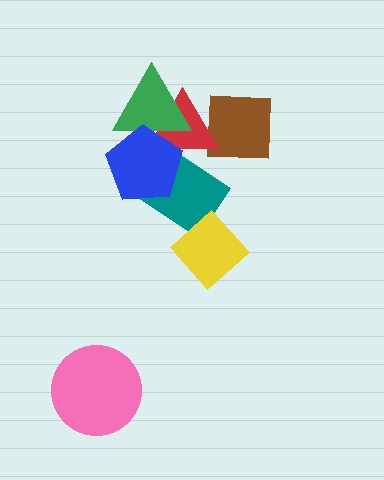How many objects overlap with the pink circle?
0 objects overlap with the pink circle.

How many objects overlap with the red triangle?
4 objects overlap with the red triangle.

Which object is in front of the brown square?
The red triangle is in front of the brown square.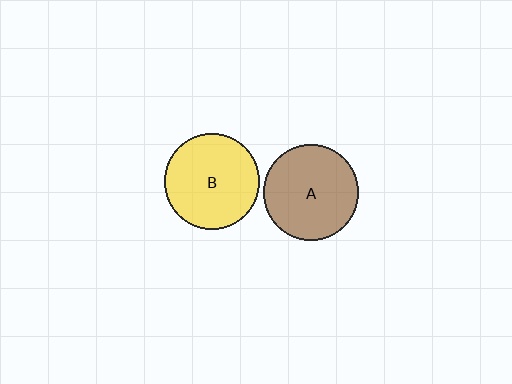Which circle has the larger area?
Circle B (yellow).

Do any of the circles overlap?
No, none of the circles overlap.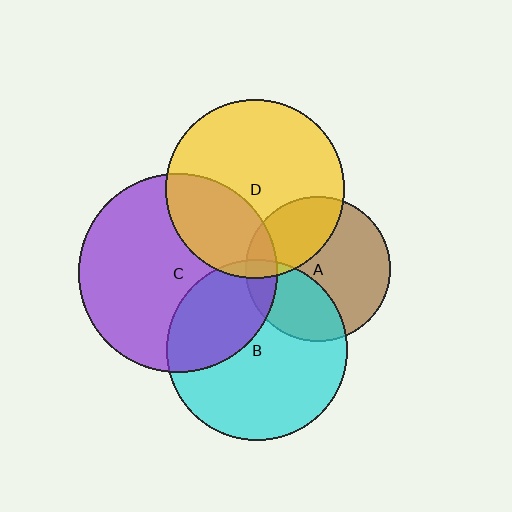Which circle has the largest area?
Circle C (purple).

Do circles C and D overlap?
Yes.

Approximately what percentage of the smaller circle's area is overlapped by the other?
Approximately 30%.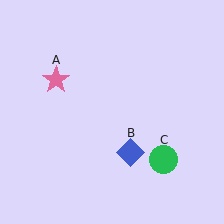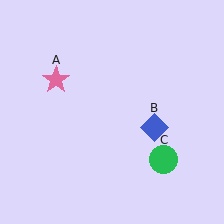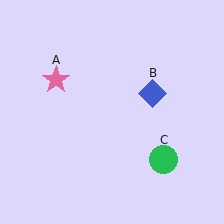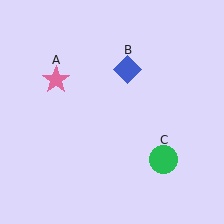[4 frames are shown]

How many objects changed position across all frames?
1 object changed position: blue diamond (object B).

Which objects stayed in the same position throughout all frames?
Pink star (object A) and green circle (object C) remained stationary.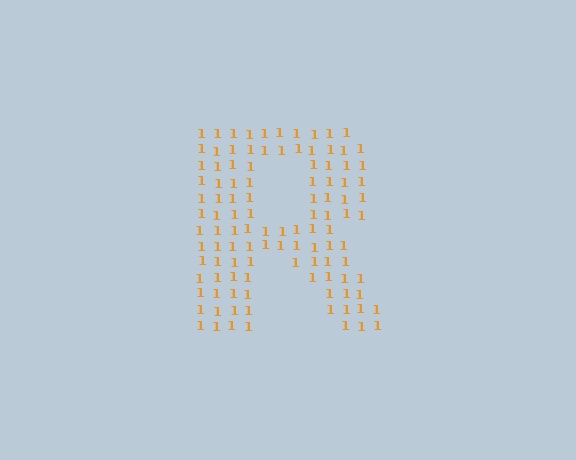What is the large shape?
The large shape is the letter R.